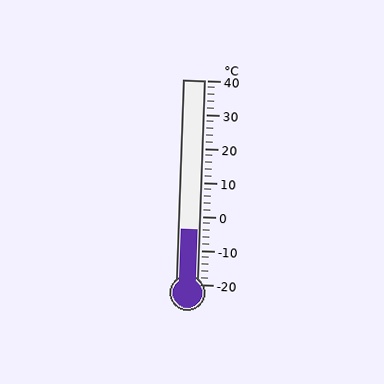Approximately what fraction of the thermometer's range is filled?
The thermometer is filled to approximately 25% of its range.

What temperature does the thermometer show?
The thermometer shows approximately -4°C.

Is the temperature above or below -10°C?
The temperature is above -10°C.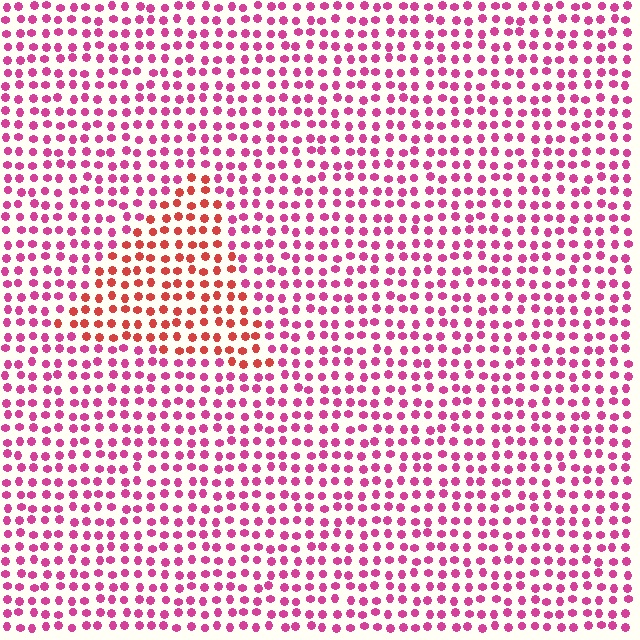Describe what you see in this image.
The image is filled with small magenta elements in a uniform arrangement. A triangle-shaped region is visible where the elements are tinted to a slightly different hue, forming a subtle color boundary.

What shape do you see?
I see a triangle.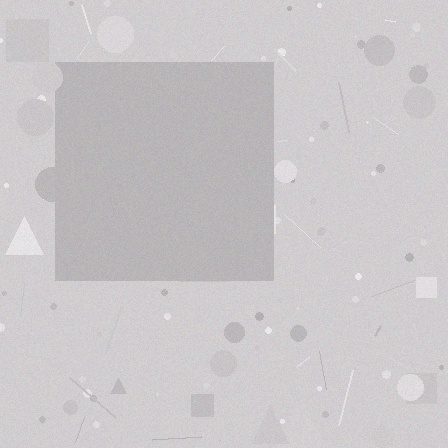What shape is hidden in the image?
A square is hidden in the image.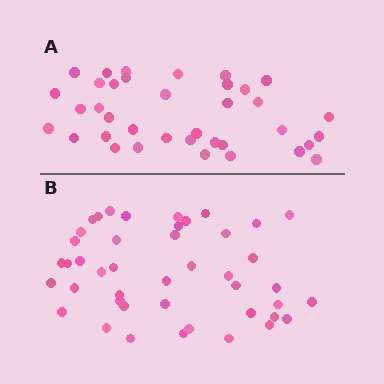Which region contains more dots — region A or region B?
Region B (the bottom region) has more dots.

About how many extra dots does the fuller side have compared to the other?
Region B has roughly 8 or so more dots than region A.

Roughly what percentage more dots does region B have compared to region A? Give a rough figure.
About 20% more.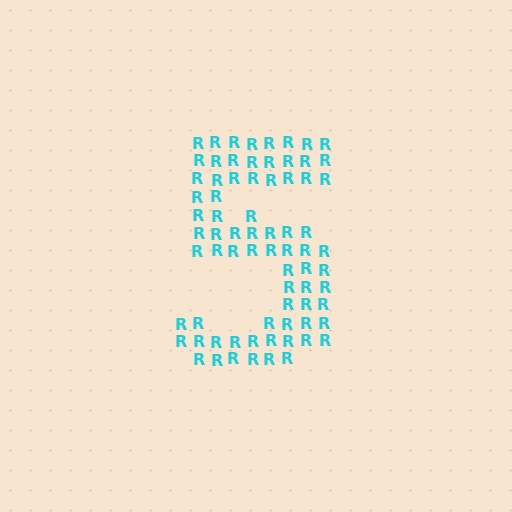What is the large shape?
The large shape is the digit 5.